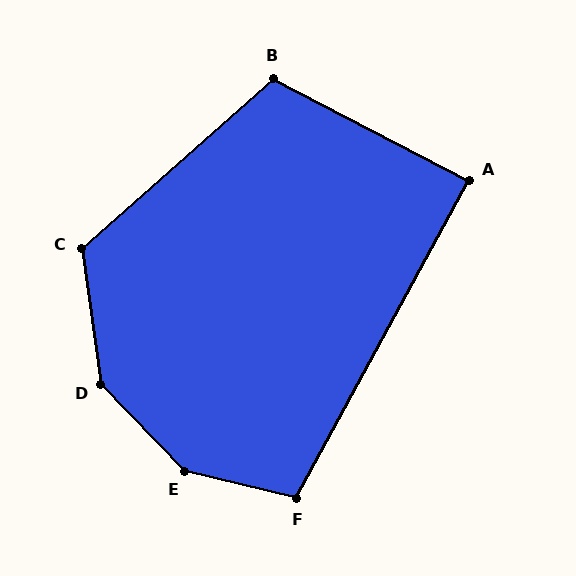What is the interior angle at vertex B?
Approximately 111 degrees (obtuse).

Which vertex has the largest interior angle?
E, at approximately 147 degrees.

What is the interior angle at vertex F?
Approximately 105 degrees (obtuse).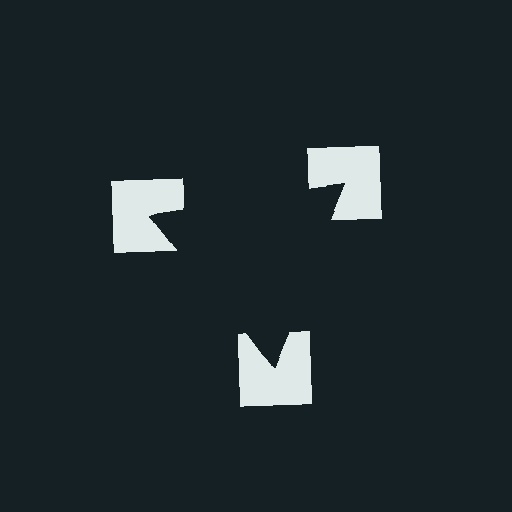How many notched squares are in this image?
There are 3 — one at each vertex of the illusory triangle.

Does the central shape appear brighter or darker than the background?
It typically appears slightly darker than the background, even though no actual brightness change is drawn.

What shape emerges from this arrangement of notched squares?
An illusory triangle — its edges are inferred from the aligned wedge cuts in the notched squares, not physically drawn.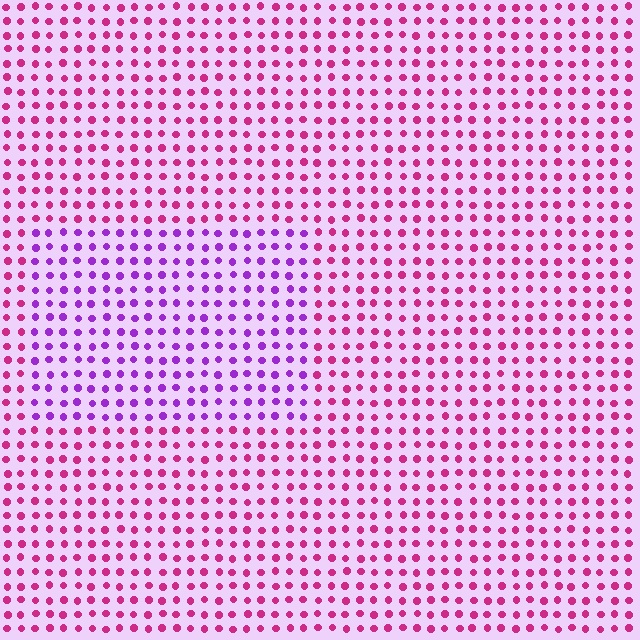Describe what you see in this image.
The image is filled with small magenta elements in a uniform arrangement. A rectangle-shaped region is visible where the elements are tinted to a slightly different hue, forming a subtle color boundary.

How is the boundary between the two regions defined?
The boundary is defined purely by a slight shift in hue (about 43 degrees). Spacing, size, and orientation are identical on both sides.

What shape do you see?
I see a rectangle.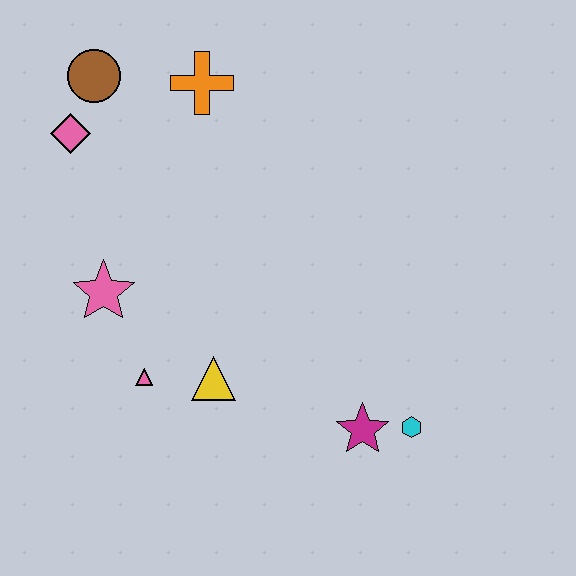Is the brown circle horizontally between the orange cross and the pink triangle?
No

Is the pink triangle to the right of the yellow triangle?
No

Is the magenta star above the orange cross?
No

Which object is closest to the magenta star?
The cyan hexagon is closest to the magenta star.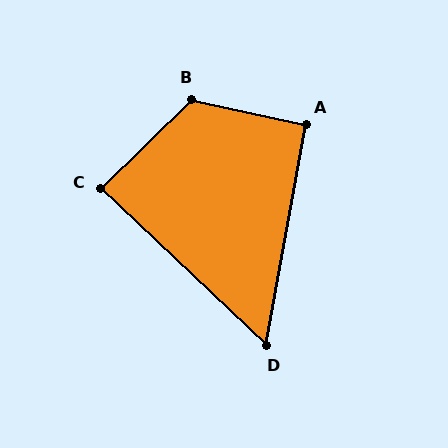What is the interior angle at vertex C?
Approximately 88 degrees (approximately right).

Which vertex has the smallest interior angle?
D, at approximately 57 degrees.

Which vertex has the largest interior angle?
B, at approximately 123 degrees.